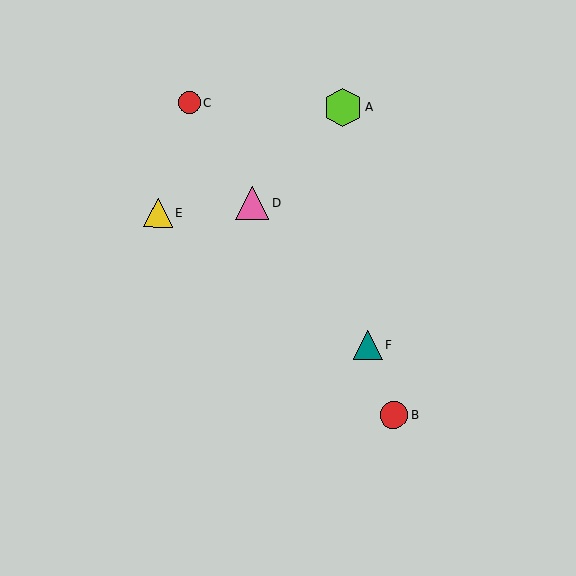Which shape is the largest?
The lime hexagon (labeled A) is the largest.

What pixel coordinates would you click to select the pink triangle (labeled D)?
Click at (253, 203) to select the pink triangle D.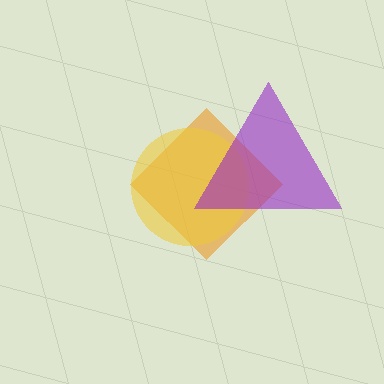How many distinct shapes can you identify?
There are 3 distinct shapes: an orange diamond, a yellow circle, a purple triangle.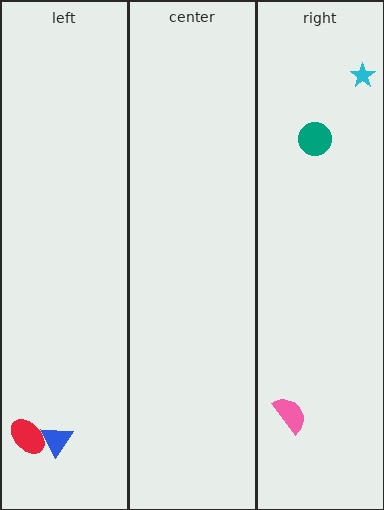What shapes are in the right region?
The cyan star, the teal circle, the pink semicircle.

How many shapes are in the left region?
2.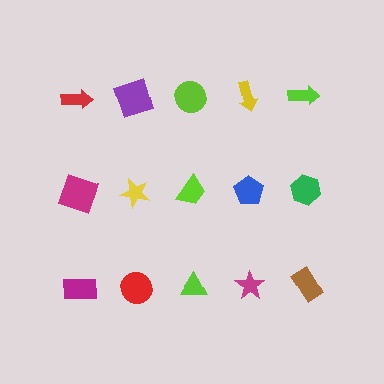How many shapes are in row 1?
5 shapes.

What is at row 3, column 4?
A magenta star.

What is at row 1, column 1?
A red arrow.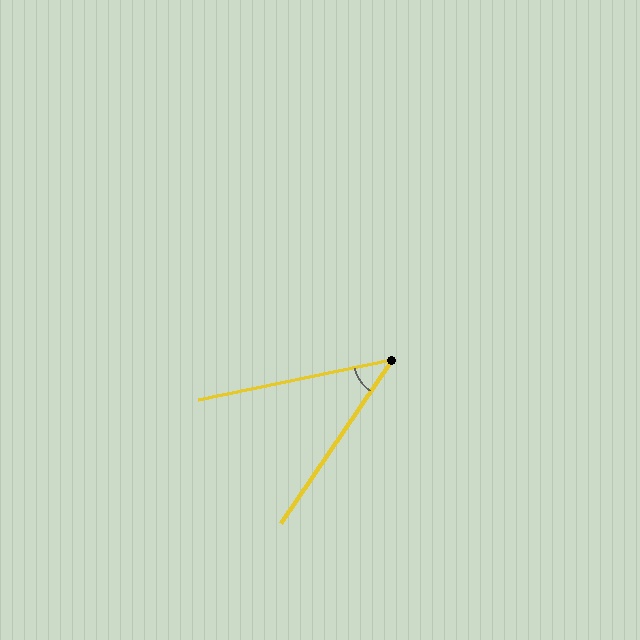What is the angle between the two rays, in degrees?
Approximately 44 degrees.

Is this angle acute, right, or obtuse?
It is acute.